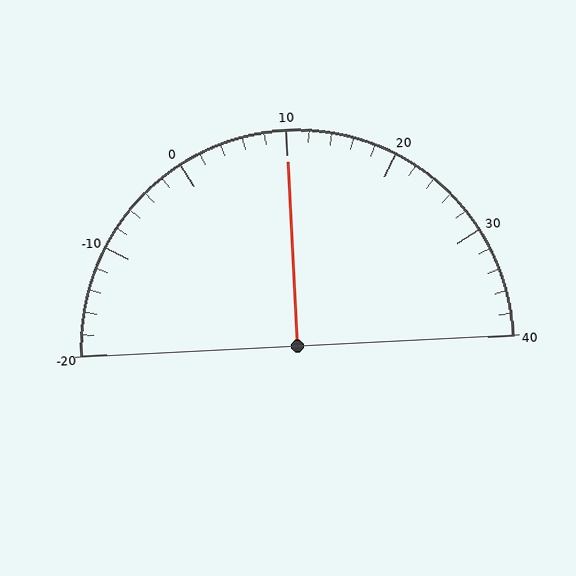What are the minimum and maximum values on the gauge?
The gauge ranges from -20 to 40.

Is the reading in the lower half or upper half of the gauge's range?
The reading is in the upper half of the range (-20 to 40).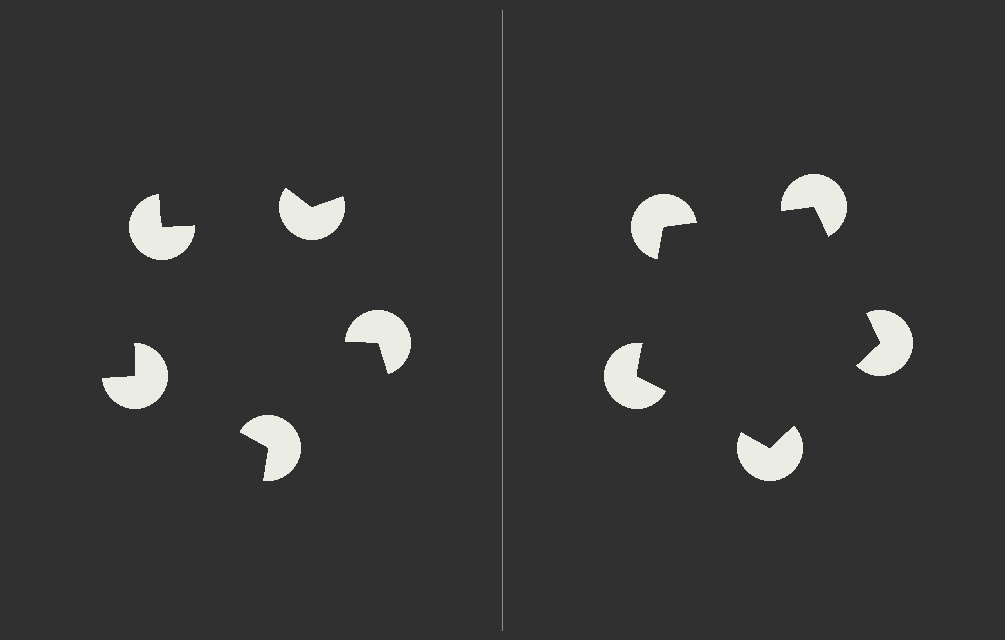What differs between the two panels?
The pac-man discs are positioned identically on both sides; only the wedge orientations differ. On the right they align to a pentagon; on the left they are misaligned.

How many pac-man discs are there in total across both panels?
10 — 5 on each side.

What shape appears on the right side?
An illusory pentagon.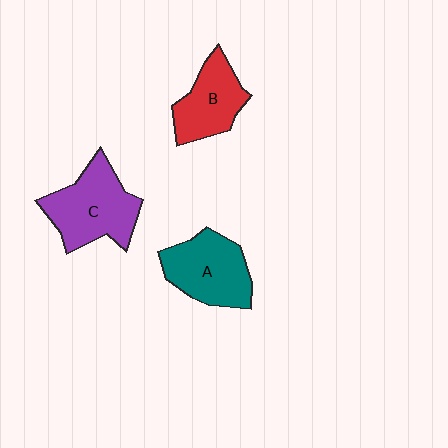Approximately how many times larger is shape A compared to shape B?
Approximately 1.2 times.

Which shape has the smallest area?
Shape B (red).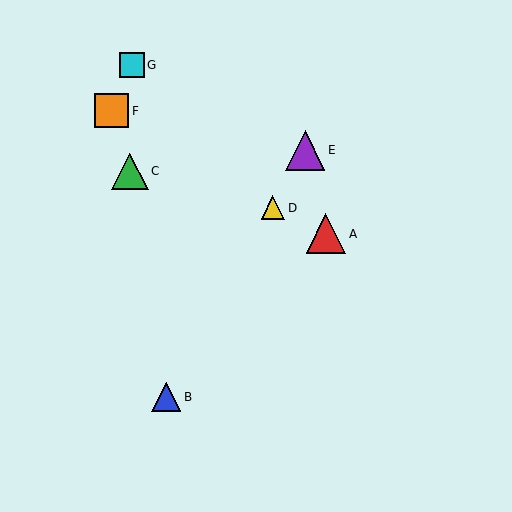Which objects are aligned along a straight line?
Objects B, D, E are aligned along a straight line.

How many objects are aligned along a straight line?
3 objects (B, D, E) are aligned along a straight line.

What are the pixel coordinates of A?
Object A is at (326, 234).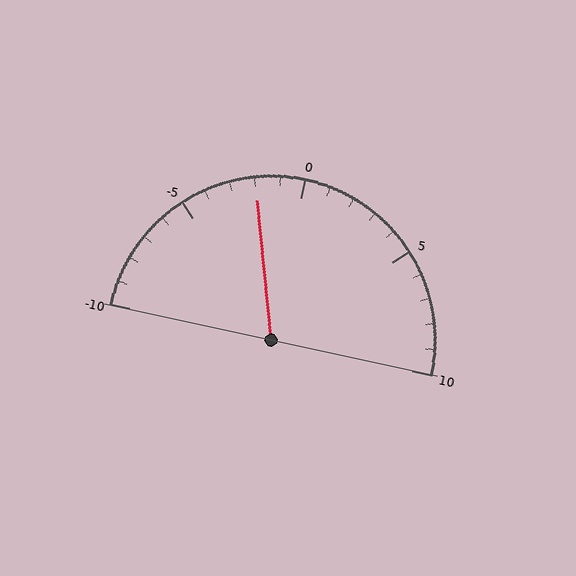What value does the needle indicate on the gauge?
The needle indicates approximately -2.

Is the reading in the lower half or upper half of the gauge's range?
The reading is in the lower half of the range (-10 to 10).